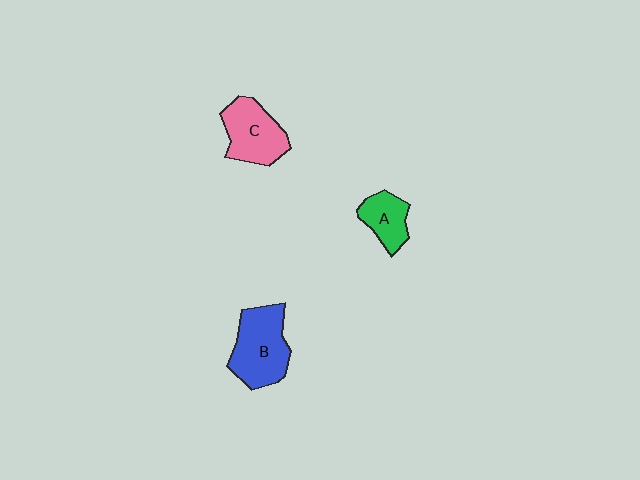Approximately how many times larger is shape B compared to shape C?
Approximately 1.2 times.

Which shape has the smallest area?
Shape A (green).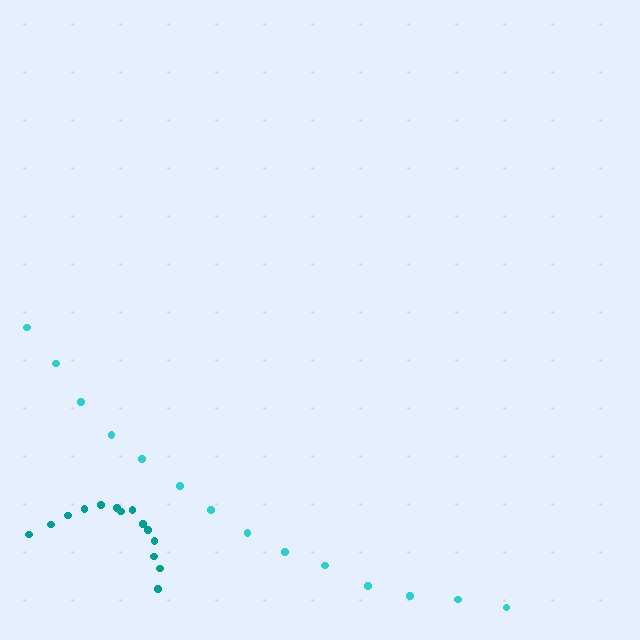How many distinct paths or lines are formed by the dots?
There are 2 distinct paths.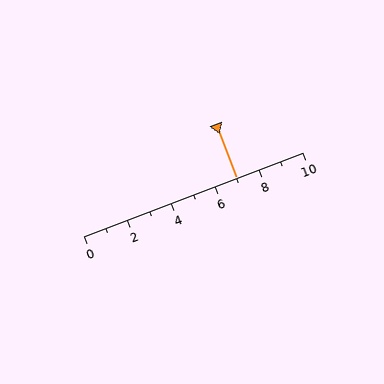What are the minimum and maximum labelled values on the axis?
The axis runs from 0 to 10.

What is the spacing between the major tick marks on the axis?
The major ticks are spaced 2 apart.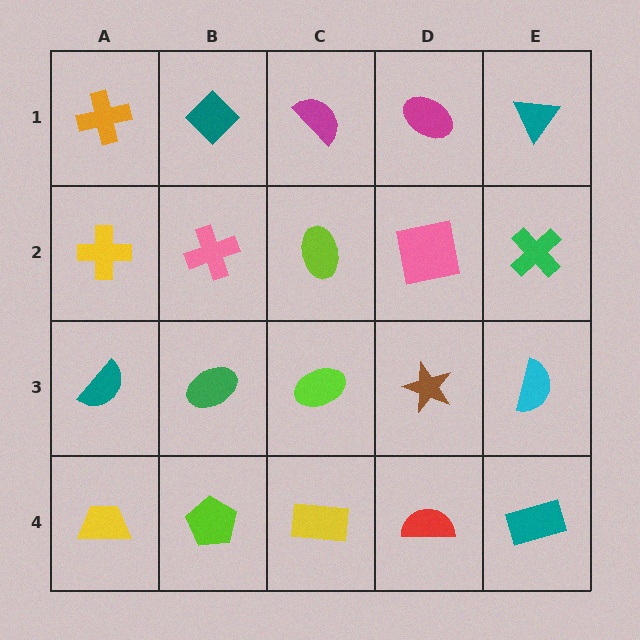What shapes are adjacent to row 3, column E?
A green cross (row 2, column E), a teal rectangle (row 4, column E), a brown star (row 3, column D).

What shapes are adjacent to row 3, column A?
A yellow cross (row 2, column A), a yellow trapezoid (row 4, column A), a green ellipse (row 3, column B).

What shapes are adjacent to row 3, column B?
A pink cross (row 2, column B), a lime pentagon (row 4, column B), a teal semicircle (row 3, column A), a lime ellipse (row 3, column C).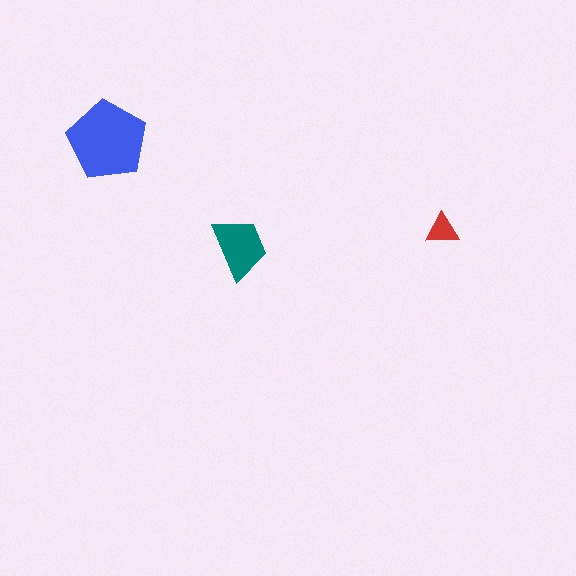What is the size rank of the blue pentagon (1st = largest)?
1st.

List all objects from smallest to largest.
The red triangle, the teal trapezoid, the blue pentagon.